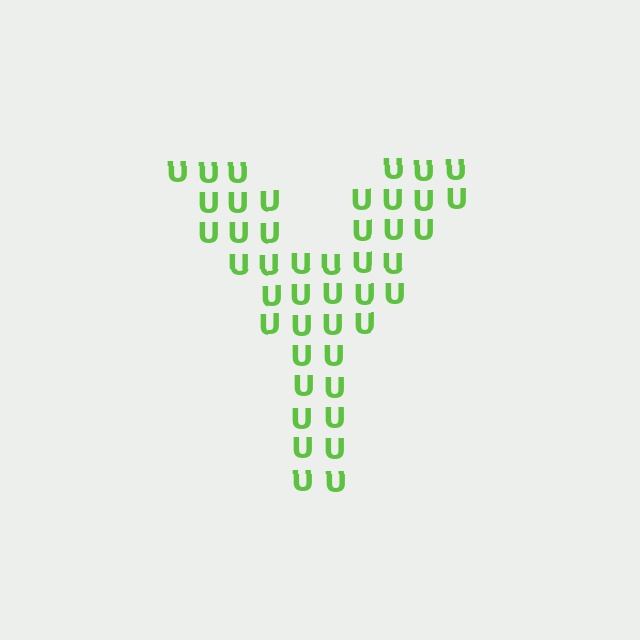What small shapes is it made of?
It is made of small letter U's.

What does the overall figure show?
The overall figure shows the letter Y.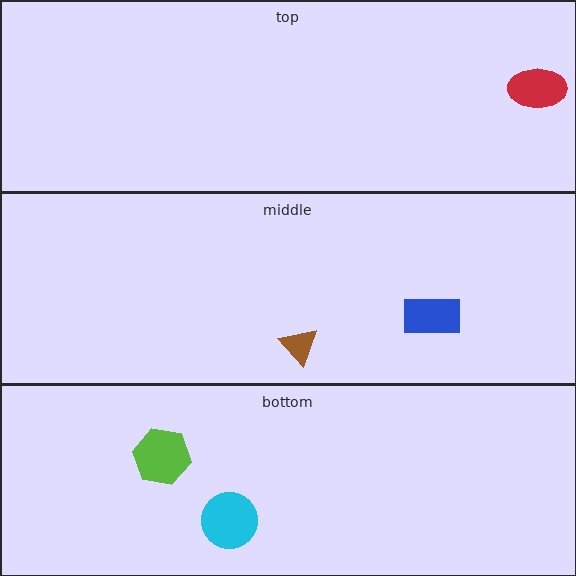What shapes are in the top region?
The red ellipse.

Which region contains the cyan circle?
The bottom region.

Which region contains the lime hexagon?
The bottom region.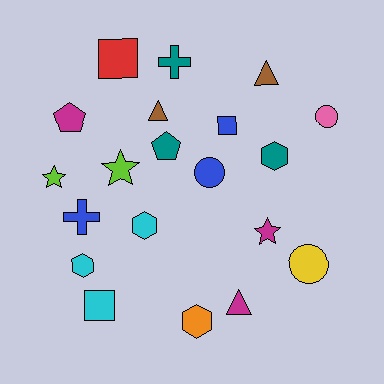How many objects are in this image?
There are 20 objects.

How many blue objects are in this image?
There are 3 blue objects.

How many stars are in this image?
There are 3 stars.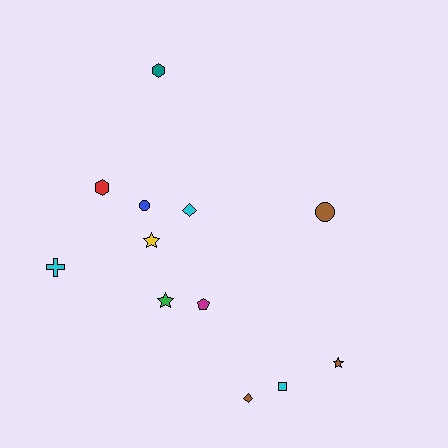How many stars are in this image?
There are 3 stars.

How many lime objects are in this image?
There are no lime objects.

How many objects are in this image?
There are 12 objects.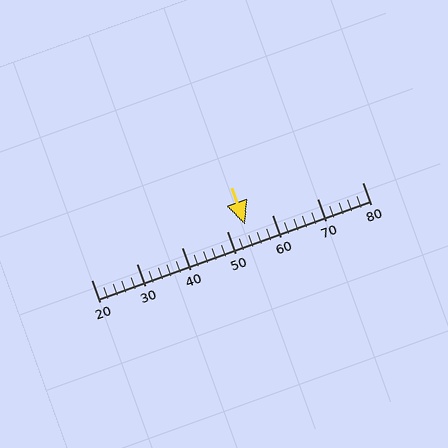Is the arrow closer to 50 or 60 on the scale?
The arrow is closer to 50.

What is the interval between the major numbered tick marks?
The major tick marks are spaced 10 units apart.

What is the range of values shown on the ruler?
The ruler shows values from 20 to 80.